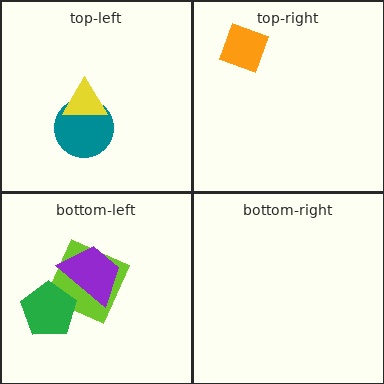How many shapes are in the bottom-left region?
3.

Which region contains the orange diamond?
The top-right region.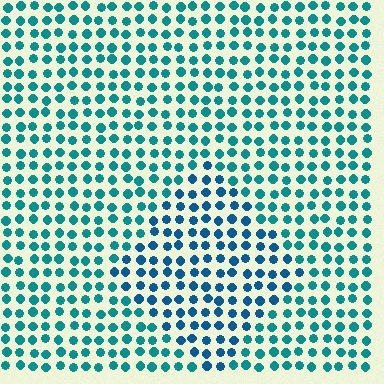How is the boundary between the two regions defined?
The boundary is defined purely by a slight shift in hue (about 25 degrees). Spacing, size, and orientation are identical on both sides.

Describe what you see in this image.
The image is filled with small teal elements in a uniform arrangement. A diamond-shaped region is visible where the elements are tinted to a slightly different hue, forming a subtle color boundary.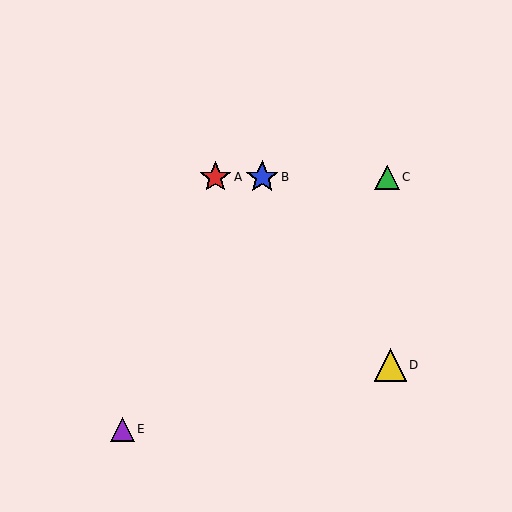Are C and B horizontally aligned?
Yes, both are at y≈177.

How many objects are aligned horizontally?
3 objects (A, B, C) are aligned horizontally.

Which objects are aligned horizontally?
Objects A, B, C are aligned horizontally.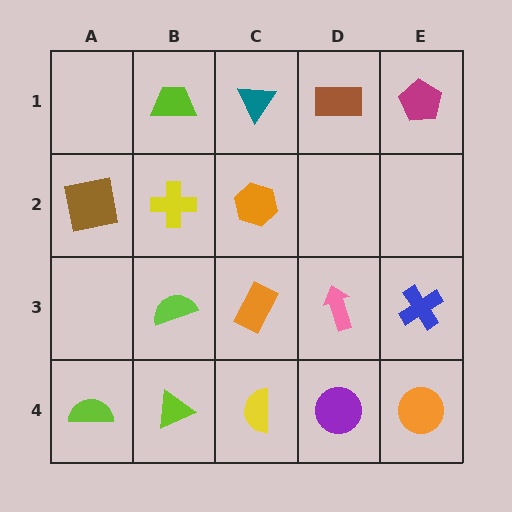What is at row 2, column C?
An orange hexagon.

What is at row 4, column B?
A lime triangle.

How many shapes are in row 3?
4 shapes.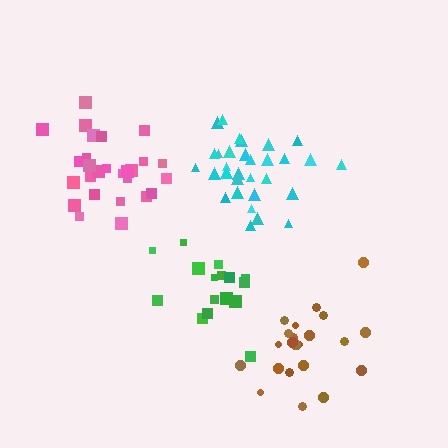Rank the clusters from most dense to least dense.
pink, brown, cyan, green.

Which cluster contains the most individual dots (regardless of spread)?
Cyan (31).